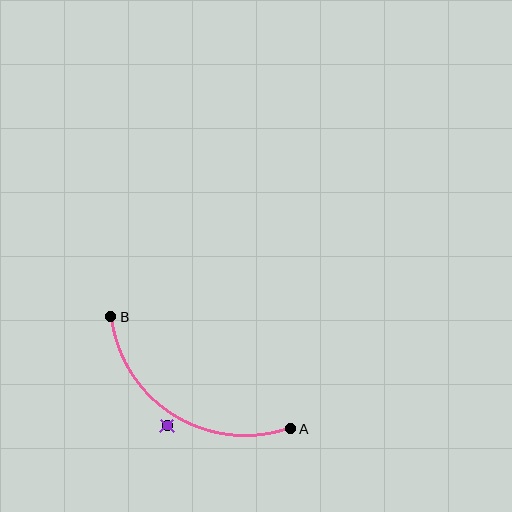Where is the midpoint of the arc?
The arc midpoint is the point on the curve farthest from the straight line joining A and B. It sits below that line.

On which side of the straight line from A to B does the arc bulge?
The arc bulges below the straight line connecting A and B.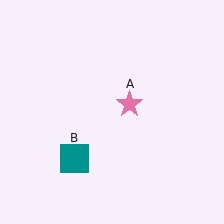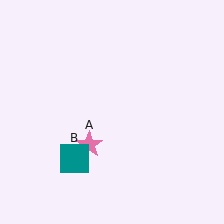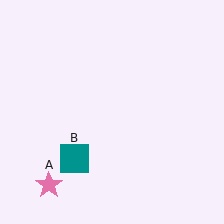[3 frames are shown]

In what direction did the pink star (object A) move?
The pink star (object A) moved down and to the left.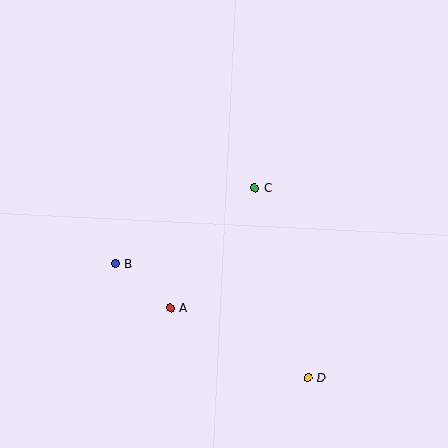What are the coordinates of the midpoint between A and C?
The midpoint between A and C is at (212, 248).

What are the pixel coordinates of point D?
Point D is at (308, 378).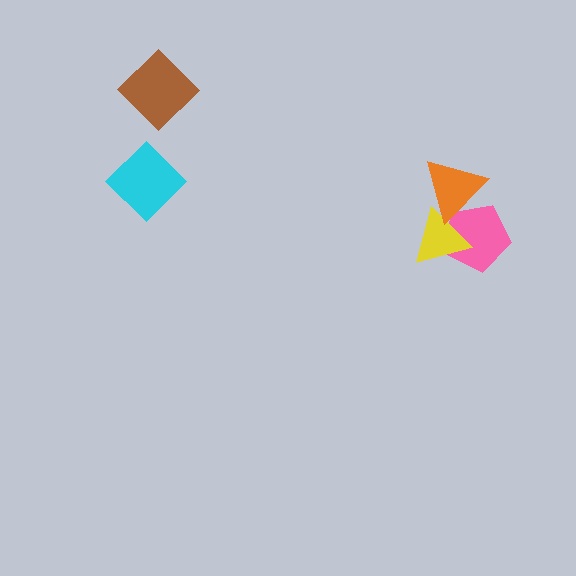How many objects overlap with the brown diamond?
0 objects overlap with the brown diamond.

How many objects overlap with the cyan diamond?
0 objects overlap with the cyan diamond.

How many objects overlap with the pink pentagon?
2 objects overlap with the pink pentagon.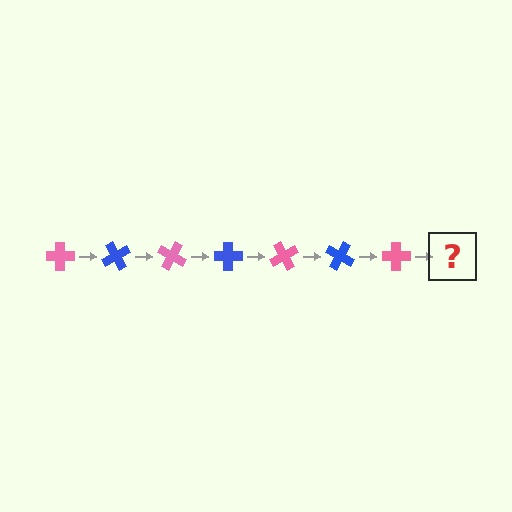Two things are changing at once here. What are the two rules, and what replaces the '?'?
The two rules are that it rotates 60 degrees each step and the color cycles through pink and blue. The '?' should be a blue cross, rotated 420 degrees from the start.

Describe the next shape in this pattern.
It should be a blue cross, rotated 420 degrees from the start.